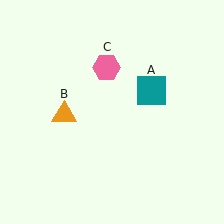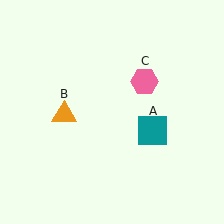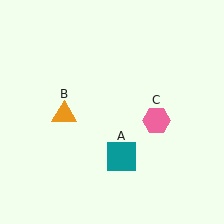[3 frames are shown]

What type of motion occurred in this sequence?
The teal square (object A), pink hexagon (object C) rotated clockwise around the center of the scene.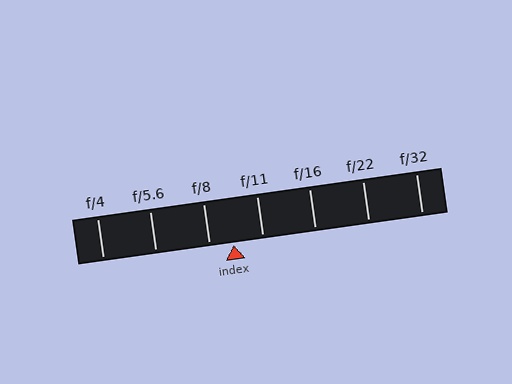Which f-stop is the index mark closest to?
The index mark is closest to f/8.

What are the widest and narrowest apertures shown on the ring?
The widest aperture shown is f/4 and the narrowest is f/32.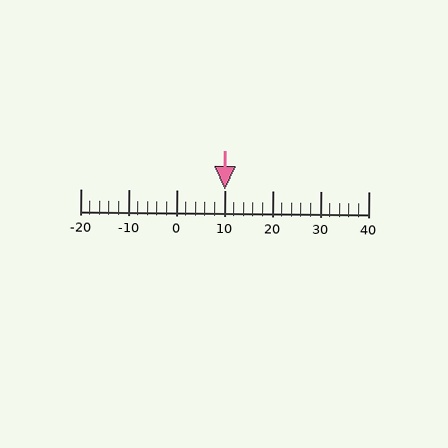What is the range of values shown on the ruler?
The ruler shows values from -20 to 40.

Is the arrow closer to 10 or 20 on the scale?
The arrow is closer to 10.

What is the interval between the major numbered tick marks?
The major tick marks are spaced 10 units apart.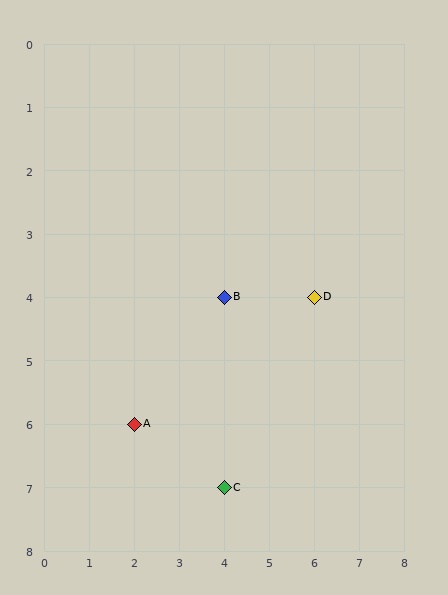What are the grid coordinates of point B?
Point B is at grid coordinates (4, 4).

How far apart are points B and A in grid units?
Points B and A are 2 columns and 2 rows apart (about 2.8 grid units diagonally).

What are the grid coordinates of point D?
Point D is at grid coordinates (6, 4).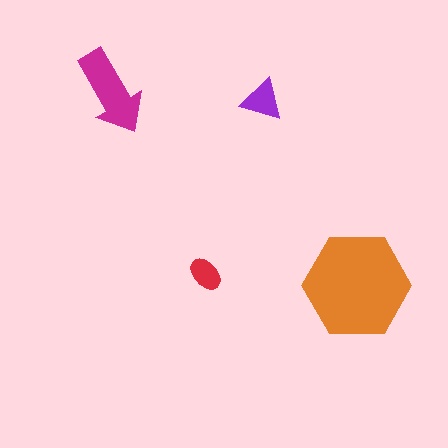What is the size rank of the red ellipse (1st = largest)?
4th.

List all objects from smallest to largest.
The red ellipse, the purple triangle, the magenta arrow, the orange hexagon.